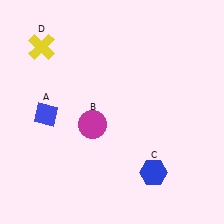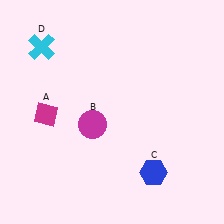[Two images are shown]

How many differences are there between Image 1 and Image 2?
There are 2 differences between the two images.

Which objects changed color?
A changed from blue to magenta. D changed from yellow to cyan.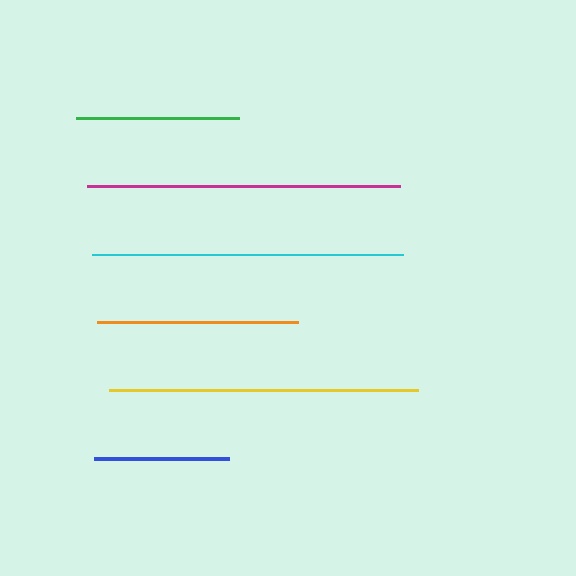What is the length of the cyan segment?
The cyan segment is approximately 311 pixels long.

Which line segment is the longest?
The magenta line is the longest at approximately 313 pixels.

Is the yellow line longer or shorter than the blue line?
The yellow line is longer than the blue line.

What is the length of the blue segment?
The blue segment is approximately 135 pixels long.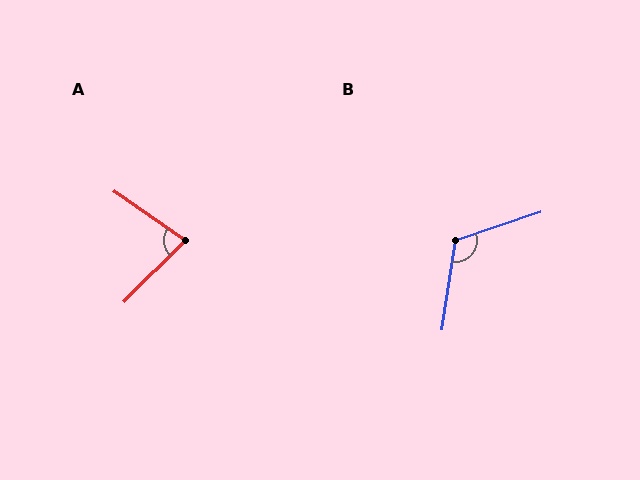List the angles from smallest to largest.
A (80°), B (116°).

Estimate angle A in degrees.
Approximately 80 degrees.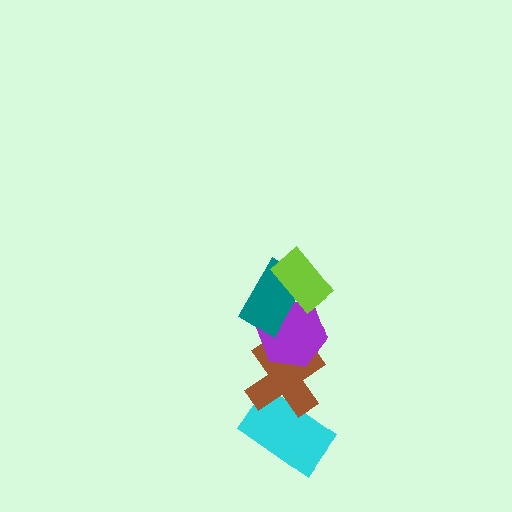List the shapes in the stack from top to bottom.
From top to bottom: the lime rectangle, the teal rectangle, the purple hexagon, the brown cross, the cyan rectangle.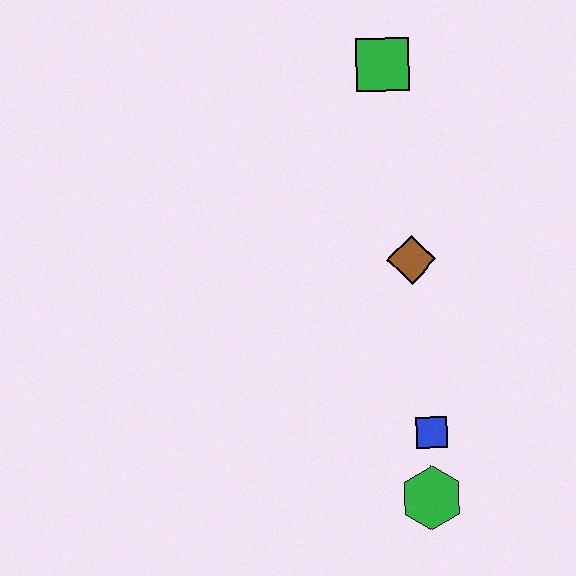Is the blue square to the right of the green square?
Yes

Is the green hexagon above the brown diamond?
No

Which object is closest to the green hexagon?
The blue square is closest to the green hexagon.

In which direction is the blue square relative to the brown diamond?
The blue square is below the brown diamond.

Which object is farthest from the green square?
The green hexagon is farthest from the green square.